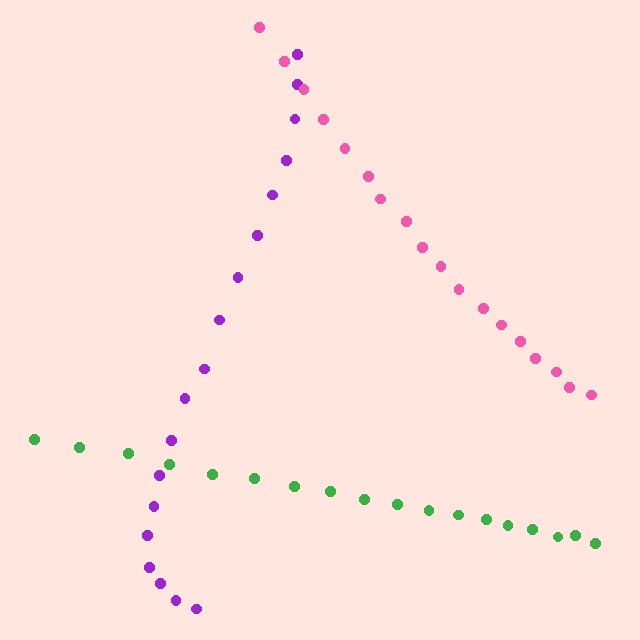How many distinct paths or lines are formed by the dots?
There are 3 distinct paths.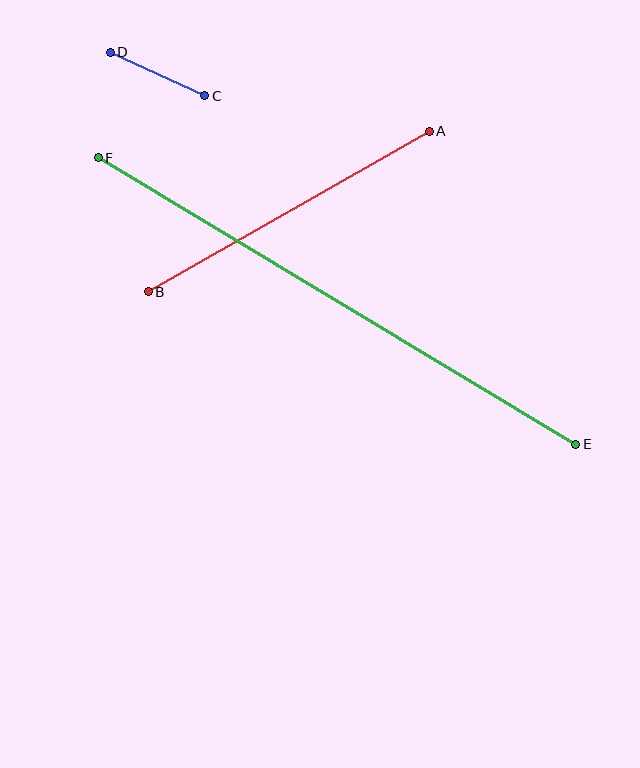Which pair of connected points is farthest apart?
Points E and F are farthest apart.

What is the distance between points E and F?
The distance is approximately 557 pixels.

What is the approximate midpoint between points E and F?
The midpoint is at approximately (337, 301) pixels.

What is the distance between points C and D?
The distance is approximately 104 pixels.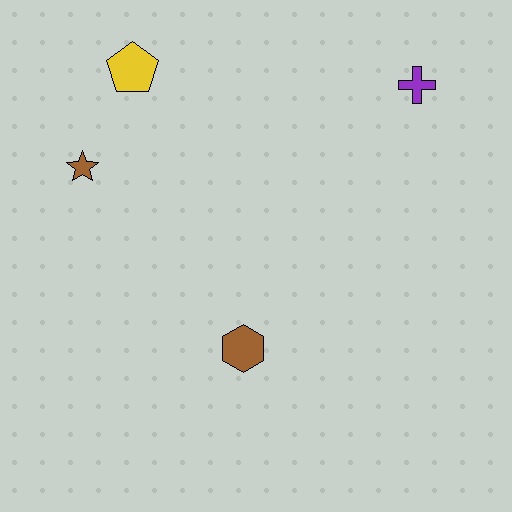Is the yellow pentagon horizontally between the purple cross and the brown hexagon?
No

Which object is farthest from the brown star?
The purple cross is farthest from the brown star.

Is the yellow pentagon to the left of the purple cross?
Yes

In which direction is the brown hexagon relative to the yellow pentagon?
The brown hexagon is below the yellow pentagon.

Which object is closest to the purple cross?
The yellow pentagon is closest to the purple cross.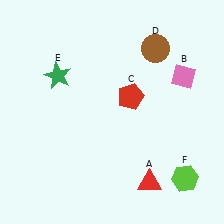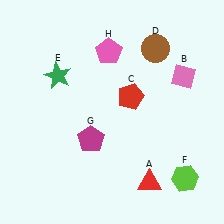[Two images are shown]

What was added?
A magenta pentagon (G), a pink pentagon (H) were added in Image 2.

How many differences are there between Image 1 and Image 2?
There are 2 differences between the two images.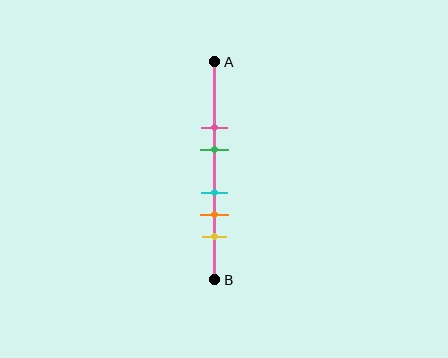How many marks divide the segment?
There are 5 marks dividing the segment.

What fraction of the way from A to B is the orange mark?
The orange mark is approximately 70% (0.7) of the way from A to B.